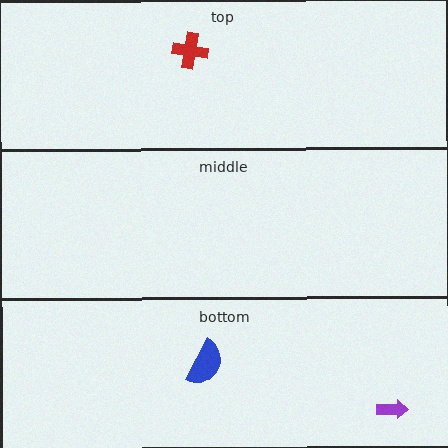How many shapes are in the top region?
1.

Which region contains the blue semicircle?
The bottom region.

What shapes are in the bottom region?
The blue semicircle, the purple arrow.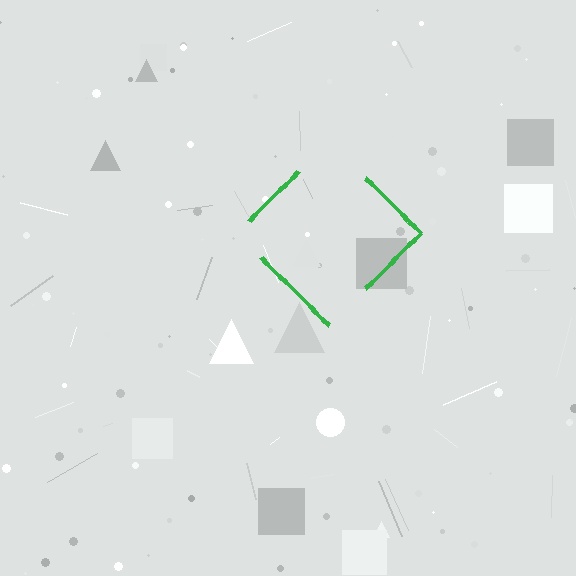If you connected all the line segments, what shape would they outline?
They would outline a diamond.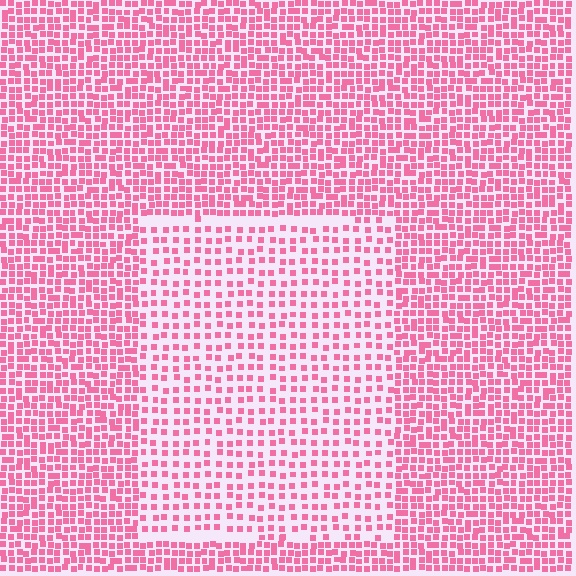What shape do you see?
I see a rectangle.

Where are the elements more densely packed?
The elements are more densely packed outside the rectangle boundary.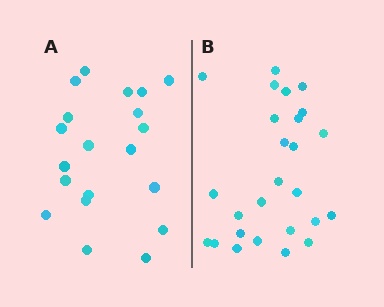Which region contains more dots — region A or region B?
Region B (the right region) has more dots.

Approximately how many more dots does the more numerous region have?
Region B has about 6 more dots than region A.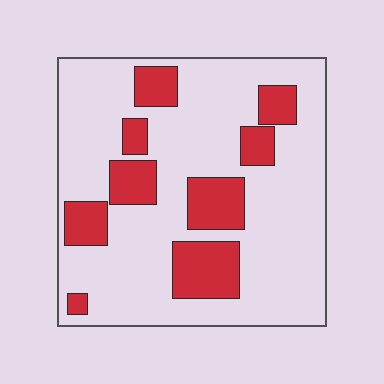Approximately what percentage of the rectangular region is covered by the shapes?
Approximately 25%.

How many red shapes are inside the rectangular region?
9.